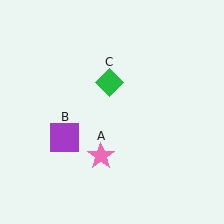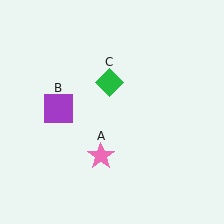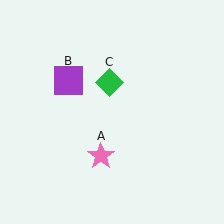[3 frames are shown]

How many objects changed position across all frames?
1 object changed position: purple square (object B).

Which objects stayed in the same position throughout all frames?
Pink star (object A) and green diamond (object C) remained stationary.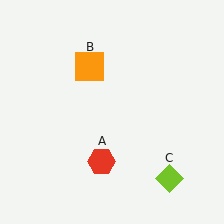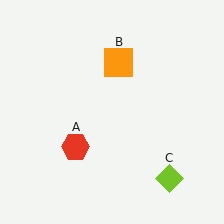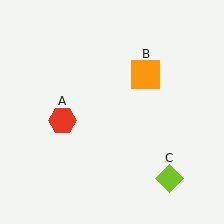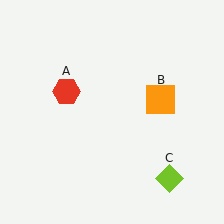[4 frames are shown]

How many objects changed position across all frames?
2 objects changed position: red hexagon (object A), orange square (object B).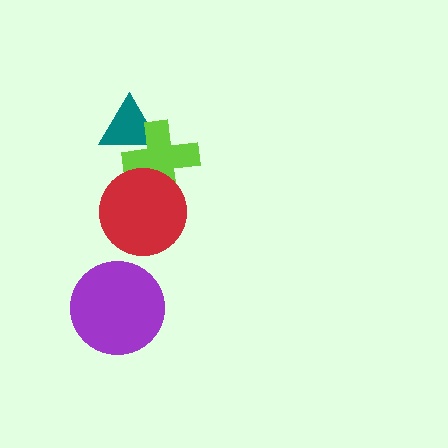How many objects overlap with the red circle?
1 object overlaps with the red circle.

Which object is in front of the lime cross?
The red circle is in front of the lime cross.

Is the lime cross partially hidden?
Yes, it is partially covered by another shape.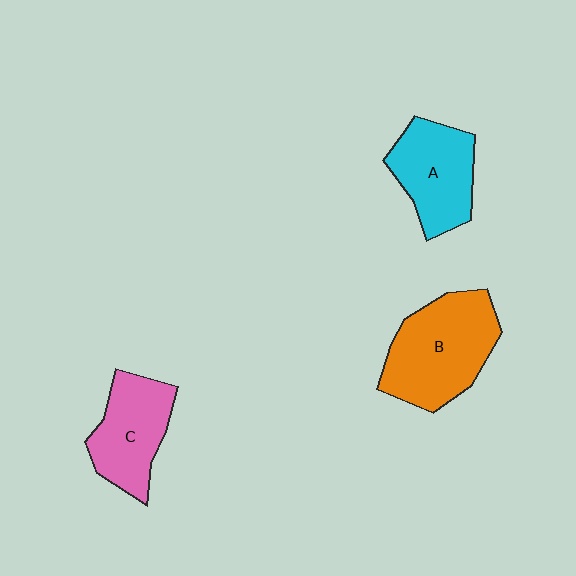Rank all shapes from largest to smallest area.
From largest to smallest: B (orange), A (cyan), C (pink).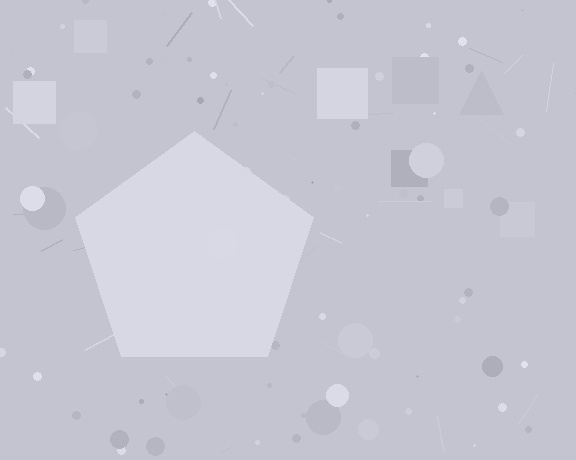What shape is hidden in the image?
A pentagon is hidden in the image.